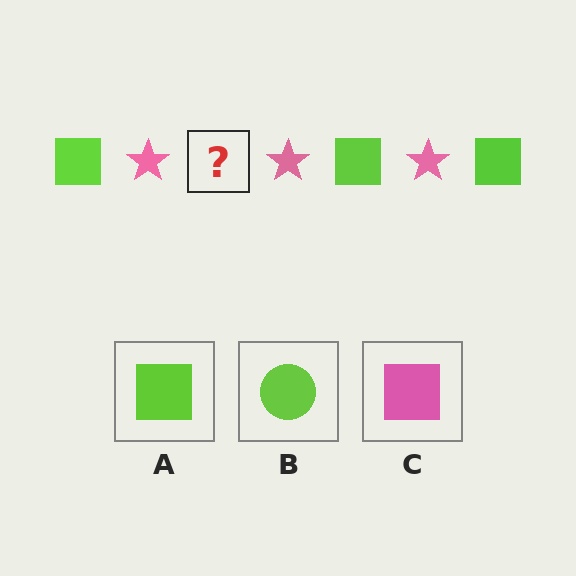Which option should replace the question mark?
Option A.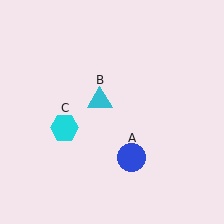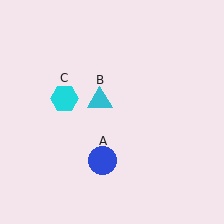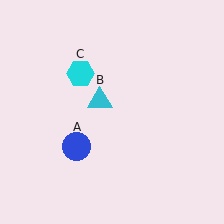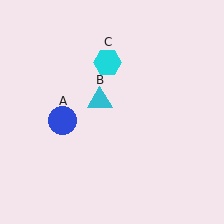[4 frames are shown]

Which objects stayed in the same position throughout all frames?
Cyan triangle (object B) remained stationary.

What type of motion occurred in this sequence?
The blue circle (object A), cyan hexagon (object C) rotated clockwise around the center of the scene.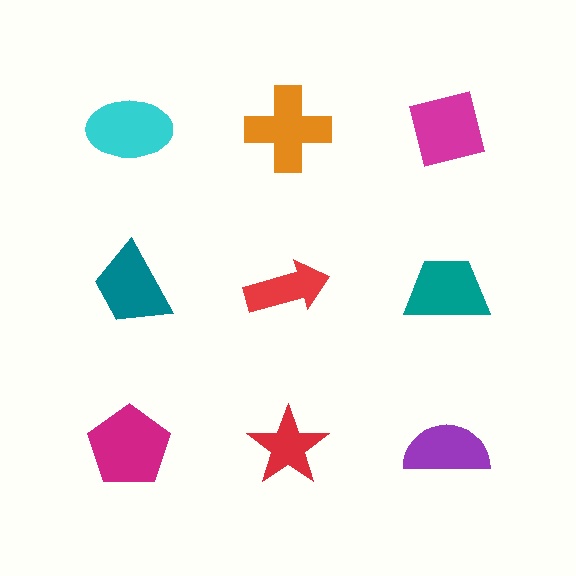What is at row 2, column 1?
A teal trapezoid.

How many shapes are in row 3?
3 shapes.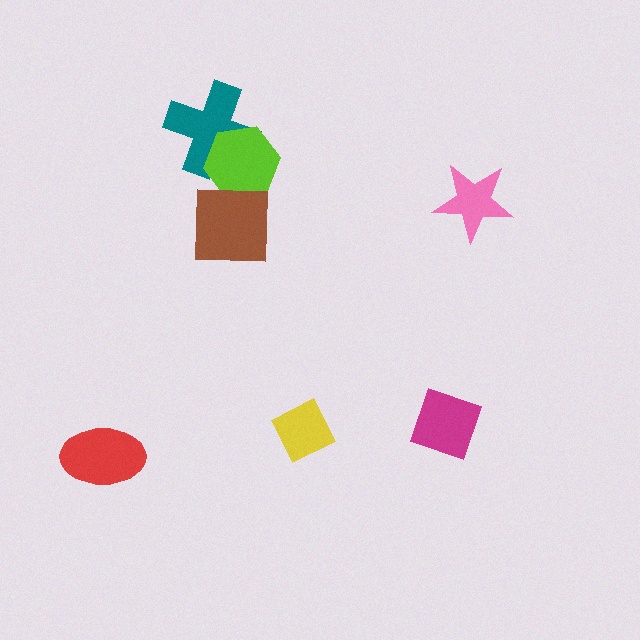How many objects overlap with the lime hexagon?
2 objects overlap with the lime hexagon.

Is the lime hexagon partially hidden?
Yes, it is partially covered by another shape.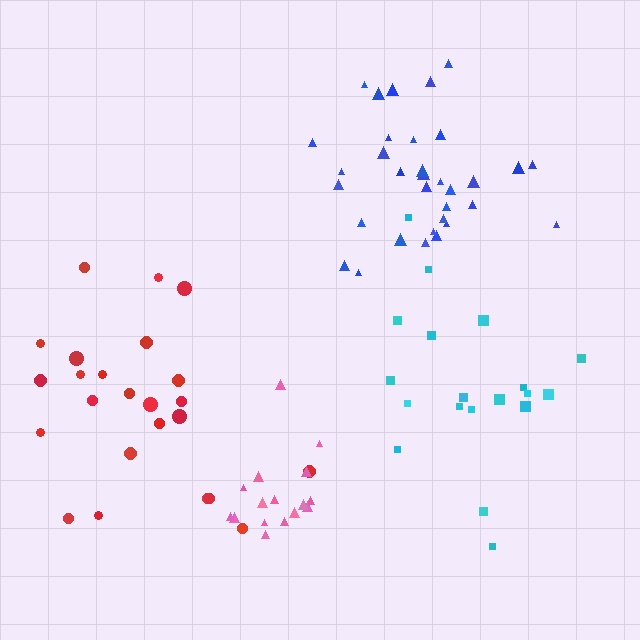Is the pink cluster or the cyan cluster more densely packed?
Pink.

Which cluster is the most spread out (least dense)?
Cyan.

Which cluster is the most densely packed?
Pink.